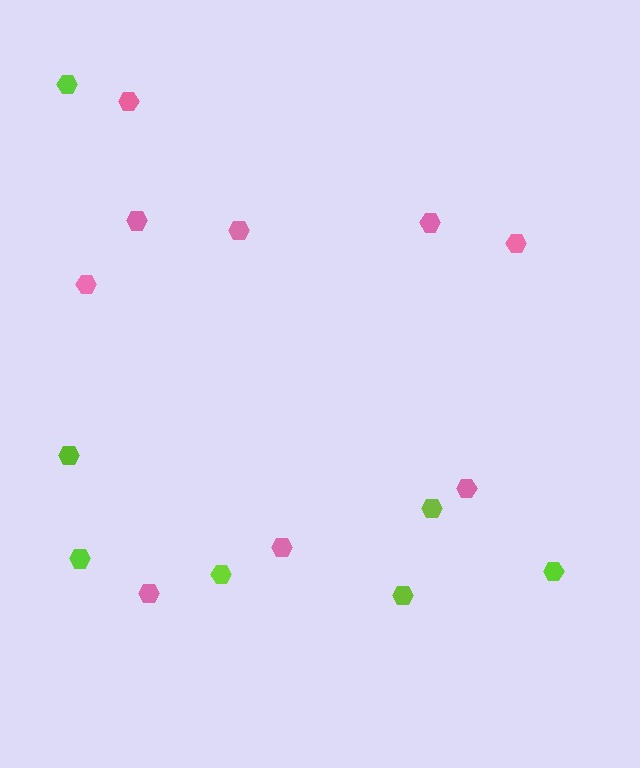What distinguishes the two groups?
There are 2 groups: one group of pink hexagons (9) and one group of lime hexagons (7).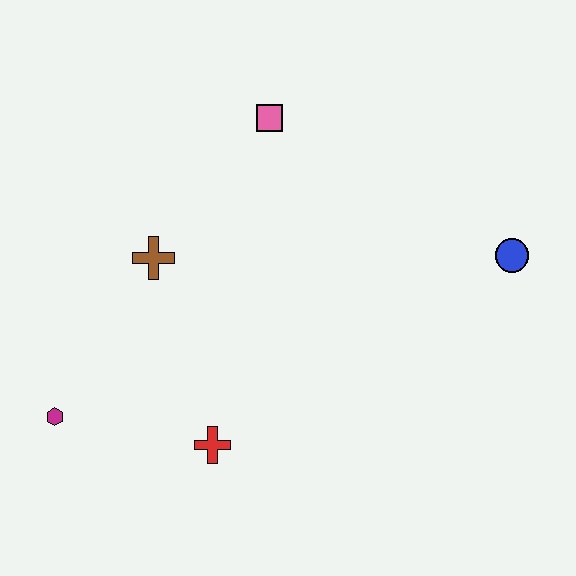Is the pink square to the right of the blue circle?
No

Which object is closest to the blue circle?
The pink square is closest to the blue circle.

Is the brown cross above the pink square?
No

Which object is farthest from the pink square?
The magenta hexagon is farthest from the pink square.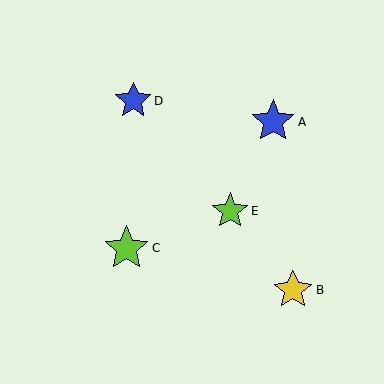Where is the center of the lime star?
The center of the lime star is at (230, 211).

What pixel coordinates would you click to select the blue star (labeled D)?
Click at (133, 101) to select the blue star D.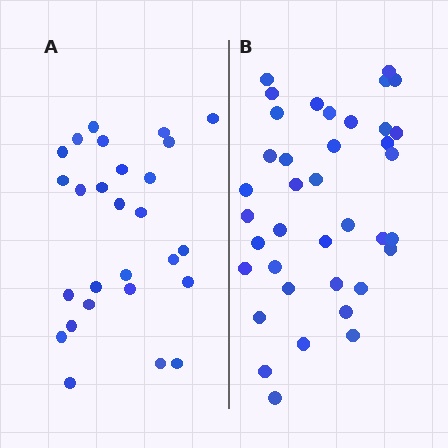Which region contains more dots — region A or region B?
Region B (the right region) has more dots.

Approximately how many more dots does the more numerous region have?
Region B has roughly 12 or so more dots than region A.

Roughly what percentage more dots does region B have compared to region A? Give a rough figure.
About 40% more.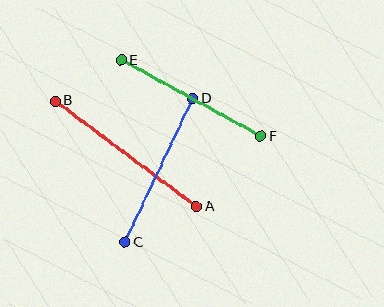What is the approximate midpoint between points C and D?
The midpoint is at approximately (159, 170) pixels.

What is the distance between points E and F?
The distance is approximately 159 pixels.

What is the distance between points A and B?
The distance is approximately 176 pixels.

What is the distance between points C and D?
The distance is approximately 159 pixels.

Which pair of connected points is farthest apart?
Points A and B are farthest apart.